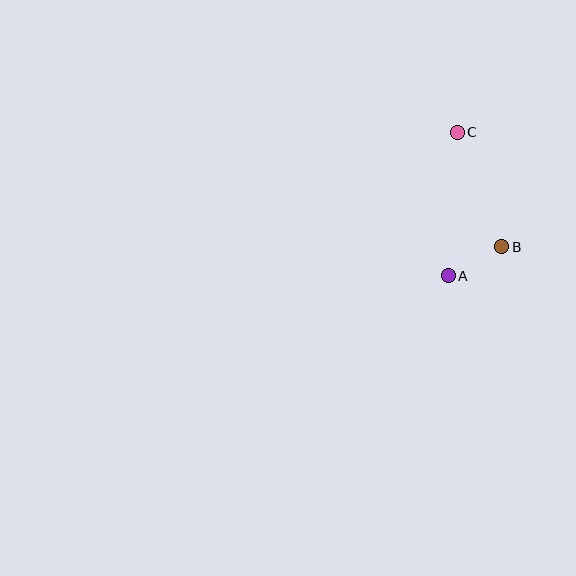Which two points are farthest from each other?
Points A and C are farthest from each other.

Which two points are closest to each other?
Points A and B are closest to each other.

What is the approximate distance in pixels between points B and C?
The distance between B and C is approximately 123 pixels.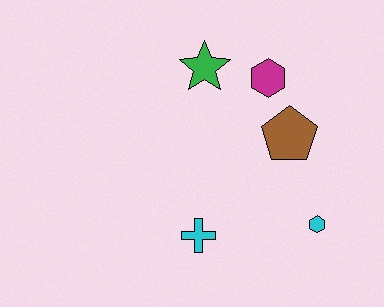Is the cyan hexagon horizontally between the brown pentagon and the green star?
No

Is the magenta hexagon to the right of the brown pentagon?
No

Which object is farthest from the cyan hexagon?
The green star is farthest from the cyan hexagon.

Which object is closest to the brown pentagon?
The magenta hexagon is closest to the brown pentagon.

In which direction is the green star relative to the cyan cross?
The green star is above the cyan cross.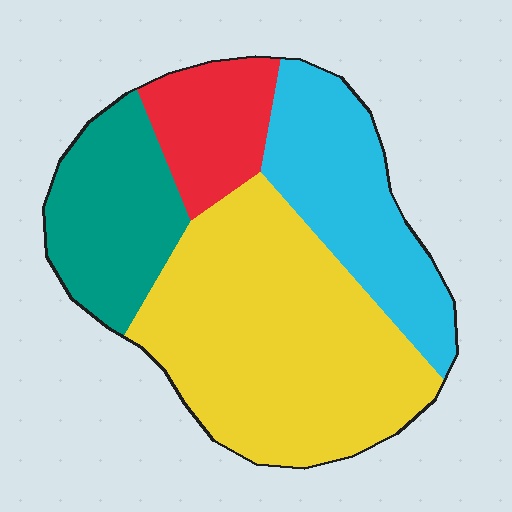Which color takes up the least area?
Red, at roughly 10%.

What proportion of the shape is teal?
Teal takes up about one fifth (1/5) of the shape.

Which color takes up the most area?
Yellow, at roughly 45%.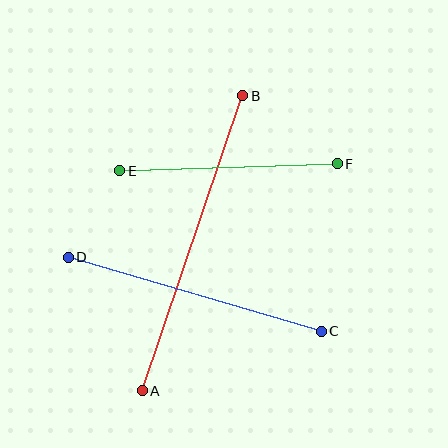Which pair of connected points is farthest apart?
Points A and B are farthest apart.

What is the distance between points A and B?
The distance is approximately 311 pixels.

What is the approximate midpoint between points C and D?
The midpoint is at approximately (195, 294) pixels.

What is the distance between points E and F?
The distance is approximately 218 pixels.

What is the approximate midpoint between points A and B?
The midpoint is at approximately (192, 243) pixels.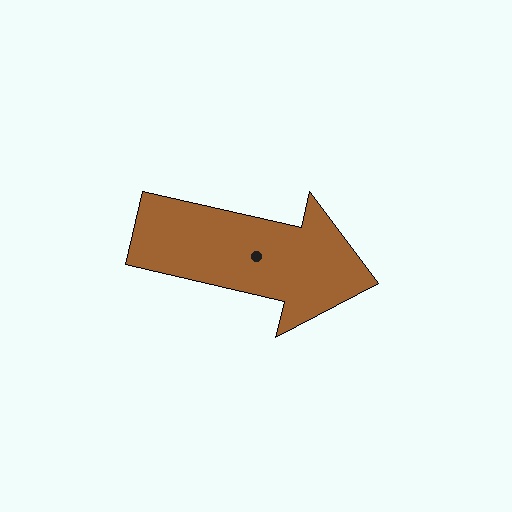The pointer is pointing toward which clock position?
Roughly 3 o'clock.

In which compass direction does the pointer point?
East.